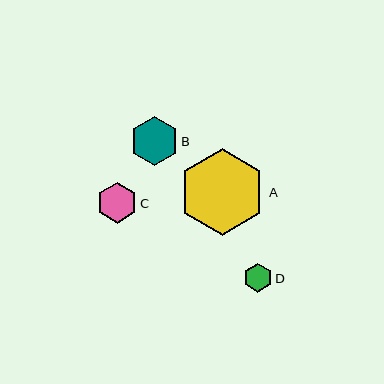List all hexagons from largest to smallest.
From largest to smallest: A, B, C, D.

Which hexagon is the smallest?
Hexagon D is the smallest with a size of approximately 29 pixels.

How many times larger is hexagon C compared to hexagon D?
Hexagon C is approximately 1.4 times the size of hexagon D.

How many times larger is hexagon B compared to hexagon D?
Hexagon B is approximately 1.7 times the size of hexagon D.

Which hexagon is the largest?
Hexagon A is the largest with a size of approximately 87 pixels.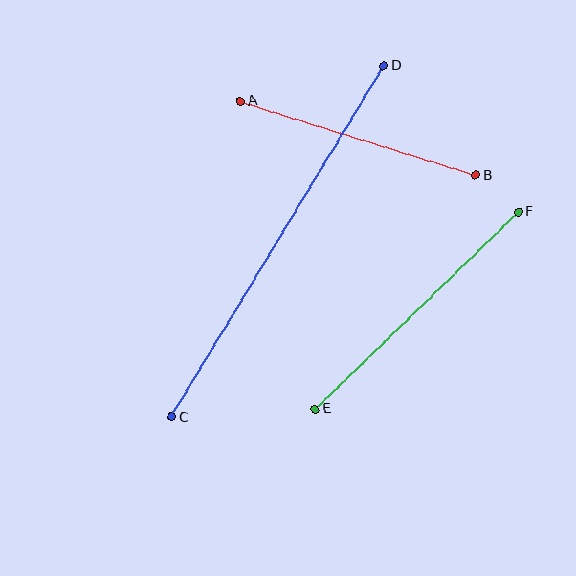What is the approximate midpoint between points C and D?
The midpoint is at approximately (278, 242) pixels.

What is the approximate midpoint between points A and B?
The midpoint is at approximately (358, 138) pixels.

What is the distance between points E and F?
The distance is approximately 283 pixels.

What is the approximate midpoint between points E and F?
The midpoint is at approximately (417, 311) pixels.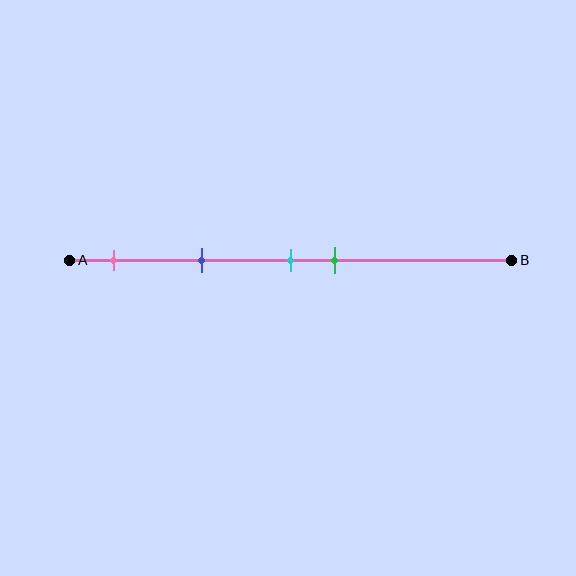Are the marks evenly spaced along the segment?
No, the marks are not evenly spaced.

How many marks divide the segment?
There are 4 marks dividing the segment.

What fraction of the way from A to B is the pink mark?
The pink mark is approximately 10% (0.1) of the way from A to B.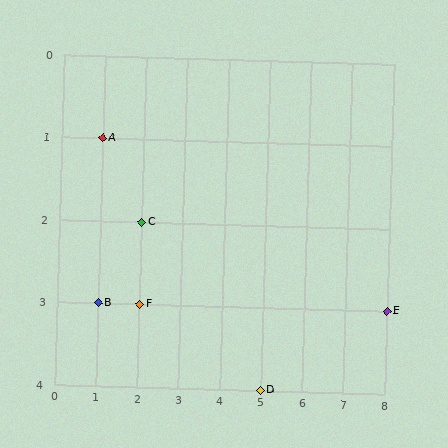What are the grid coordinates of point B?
Point B is at grid coordinates (1, 3).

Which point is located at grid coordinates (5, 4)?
Point D is at (5, 4).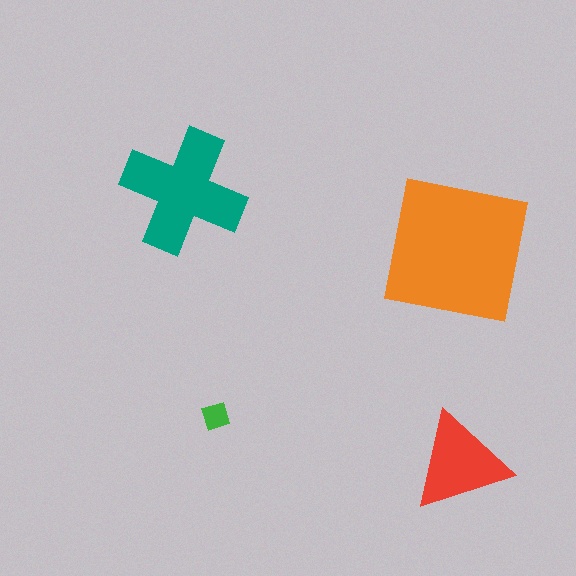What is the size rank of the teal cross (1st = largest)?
2nd.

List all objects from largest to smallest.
The orange square, the teal cross, the red triangle, the green diamond.